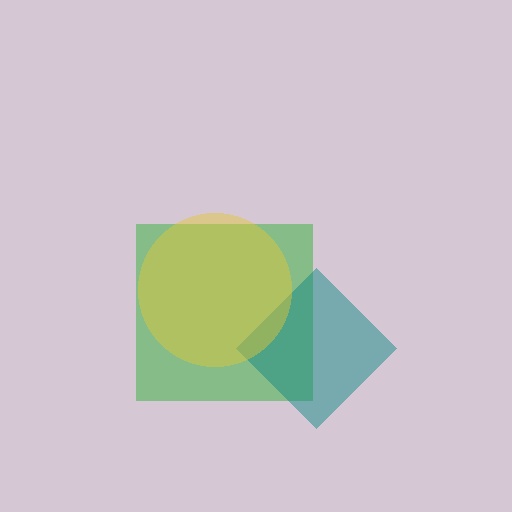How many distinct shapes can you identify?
There are 3 distinct shapes: a green square, a teal diamond, a yellow circle.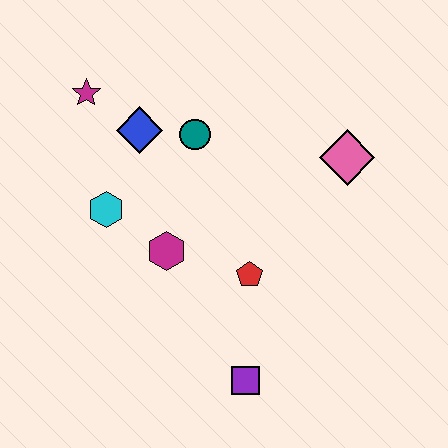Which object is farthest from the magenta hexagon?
The pink diamond is farthest from the magenta hexagon.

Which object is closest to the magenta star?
The blue diamond is closest to the magenta star.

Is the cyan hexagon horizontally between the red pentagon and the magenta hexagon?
No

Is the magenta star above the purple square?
Yes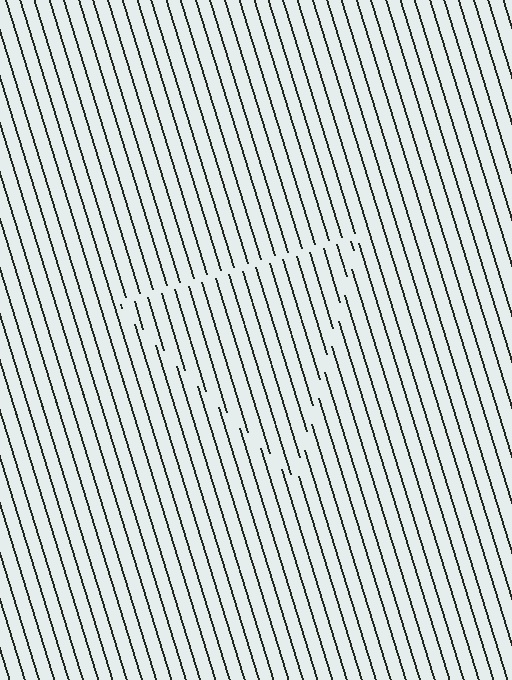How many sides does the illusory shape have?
3 sides — the line-ends trace a triangle.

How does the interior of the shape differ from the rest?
The interior of the shape contains the same grating, shifted by half a period — the contour is defined by the phase discontinuity where line-ends from the inner and outer gratings abut.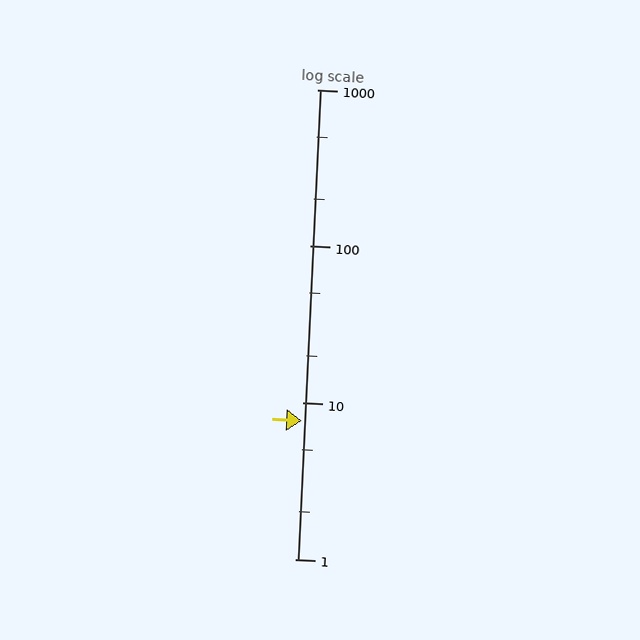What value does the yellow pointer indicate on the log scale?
The pointer indicates approximately 7.7.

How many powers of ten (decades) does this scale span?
The scale spans 3 decades, from 1 to 1000.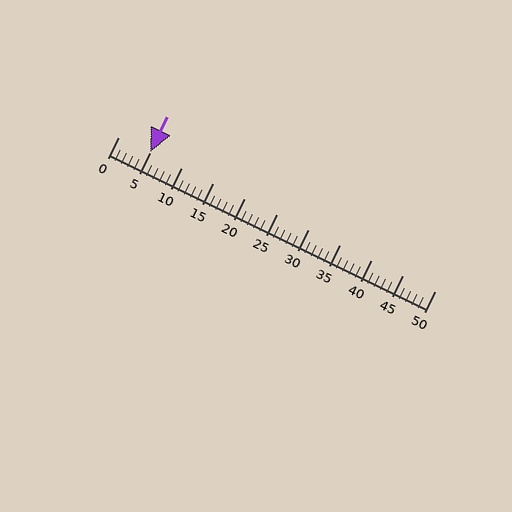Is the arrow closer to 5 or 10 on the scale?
The arrow is closer to 5.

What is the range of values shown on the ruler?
The ruler shows values from 0 to 50.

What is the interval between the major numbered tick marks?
The major tick marks are spaced 5 units apart.